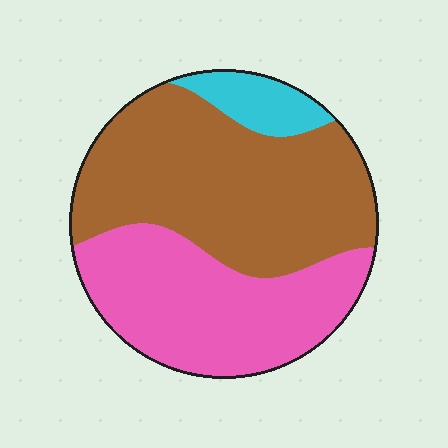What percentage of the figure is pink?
Pink covers roughly 40% of the figure.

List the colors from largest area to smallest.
From largest to smallest: brown, pink, cyan.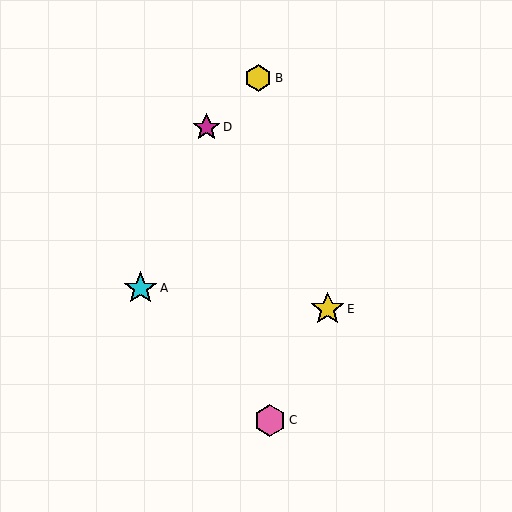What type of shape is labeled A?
Shape A is a cyan star.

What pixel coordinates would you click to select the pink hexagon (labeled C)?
Click at (270, 421) to select the pink hexagon C.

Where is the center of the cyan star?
The center of the cyan star is at (140, 288).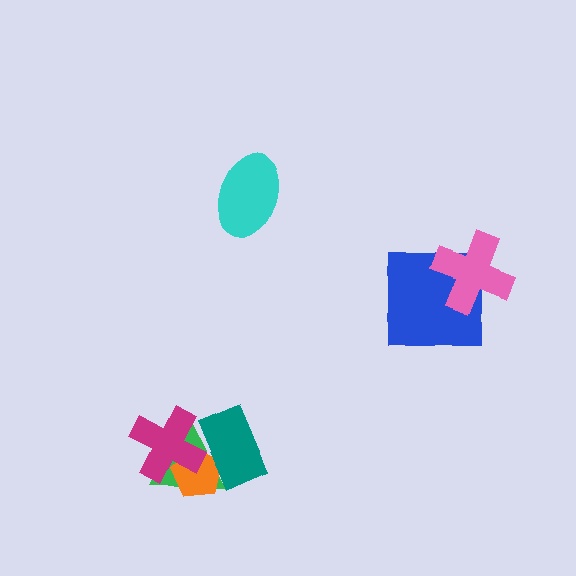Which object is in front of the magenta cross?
The teal rectangle is in front of the magenta cross.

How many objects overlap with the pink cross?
1 object overlaps with the pink cross.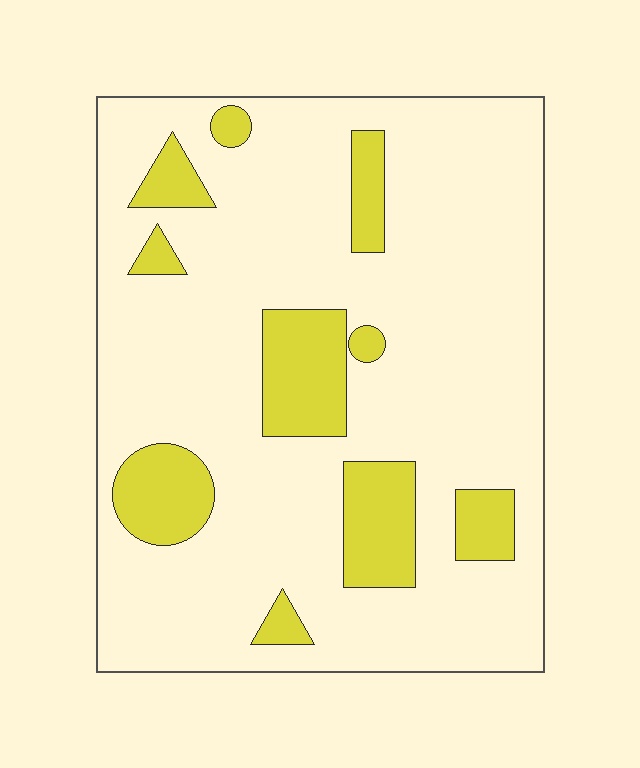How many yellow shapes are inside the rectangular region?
10.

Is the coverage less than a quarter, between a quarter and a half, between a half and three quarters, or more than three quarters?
Less than a quarter.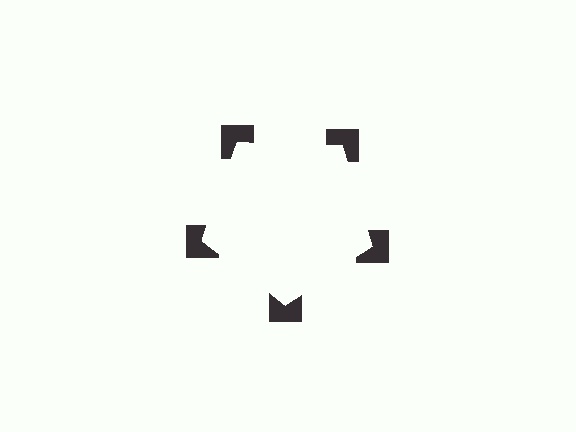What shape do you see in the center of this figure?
An illusory pentagon — its edges are inferred from the aligned wedge cuts in the notched squares, not physically drawn.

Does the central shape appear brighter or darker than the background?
It typically appears slightly brighter than the background, even though no actual brightness change is drawn.